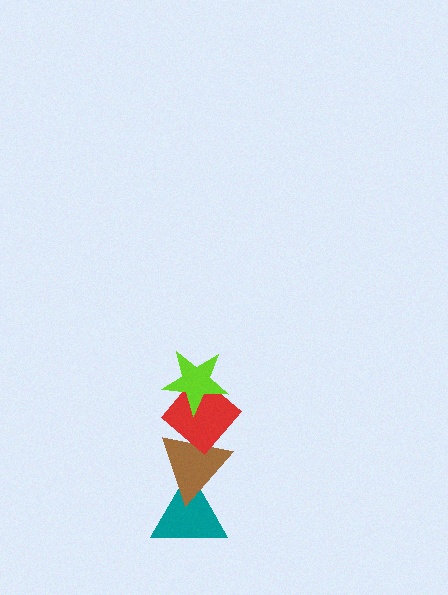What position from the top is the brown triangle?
The brown triangle is 3rd from the top.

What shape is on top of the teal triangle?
The brown triangle is on top of the teal triangle.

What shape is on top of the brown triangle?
The red diamond is on top of the brown triangle.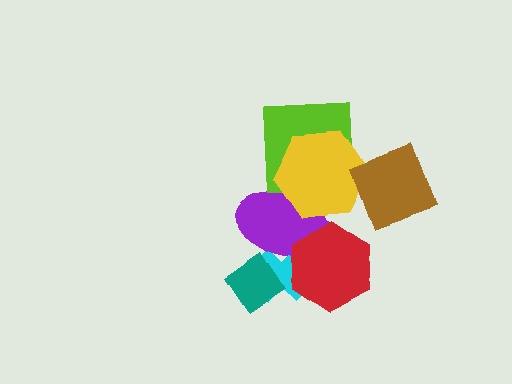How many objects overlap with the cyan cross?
3 objects overlap with the cyan cross.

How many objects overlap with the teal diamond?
2 objects overlap with the teal diamond.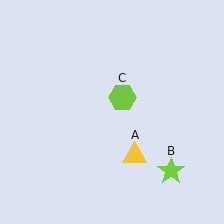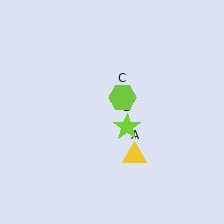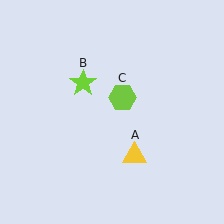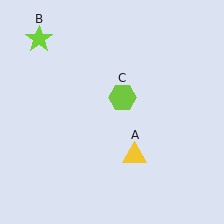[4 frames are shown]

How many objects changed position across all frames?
1 object changed position: lime star (object B).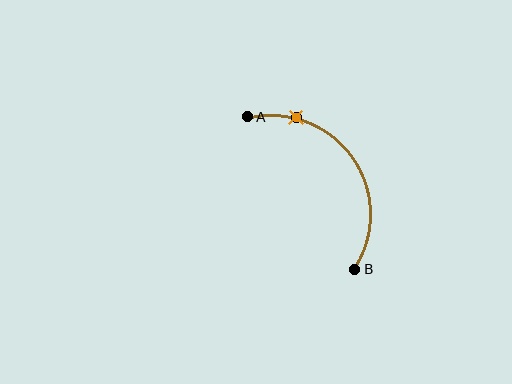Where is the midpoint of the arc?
The arc midpoint is the point on the curve farthest from the straight line joining A and B. It sits above and to the right of that line.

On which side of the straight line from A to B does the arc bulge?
The arc bulges above and to the right of the straight line connecting A and B.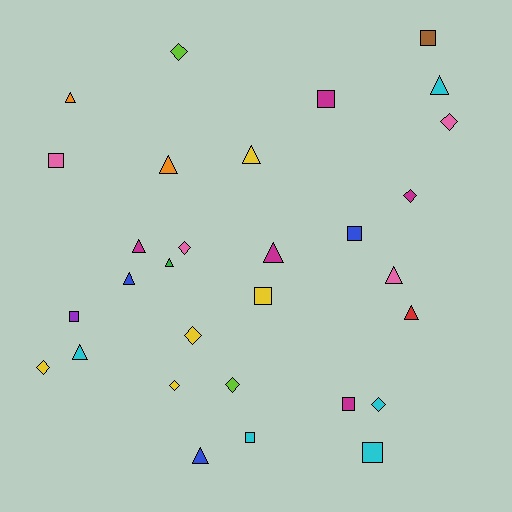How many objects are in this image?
There are 30 objects.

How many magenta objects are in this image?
There are 5 magenta objects.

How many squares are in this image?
There are 9 squares.